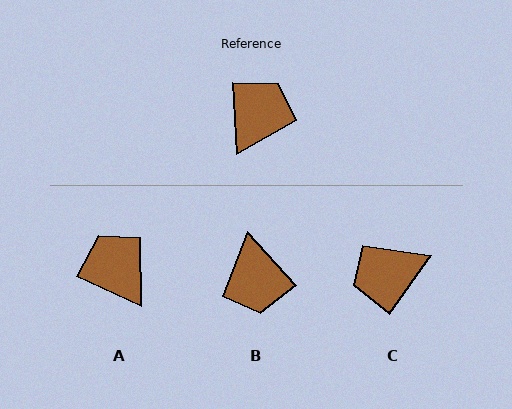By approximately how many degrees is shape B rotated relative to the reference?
Approximately 141 degrees clockwise.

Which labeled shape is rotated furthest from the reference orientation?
C, about 142 degrees away.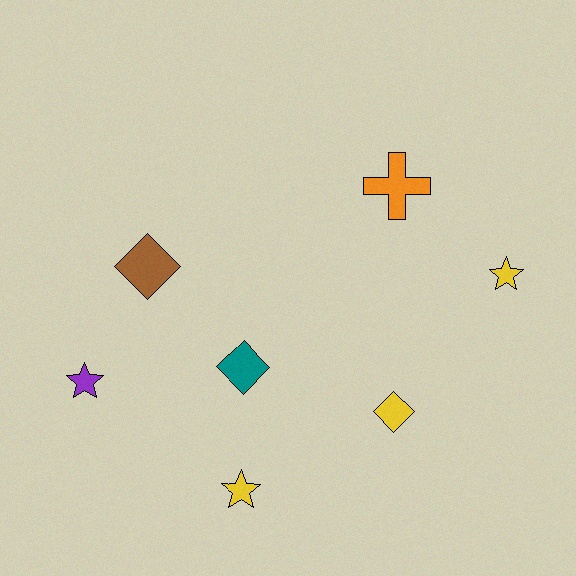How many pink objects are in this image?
There are no pink objects.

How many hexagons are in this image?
There are no hexagons.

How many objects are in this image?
There are 7 objects.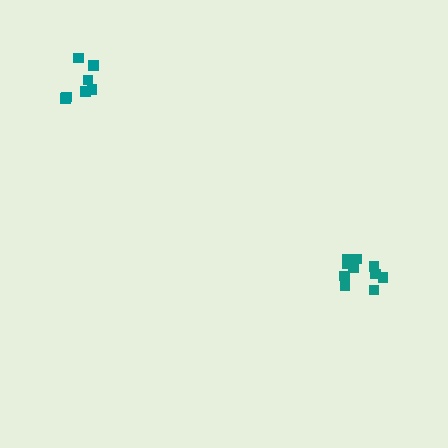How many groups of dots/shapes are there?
There are 2 groups.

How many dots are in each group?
Group 1: 10 dots, Group 2: 7 dots (17 total).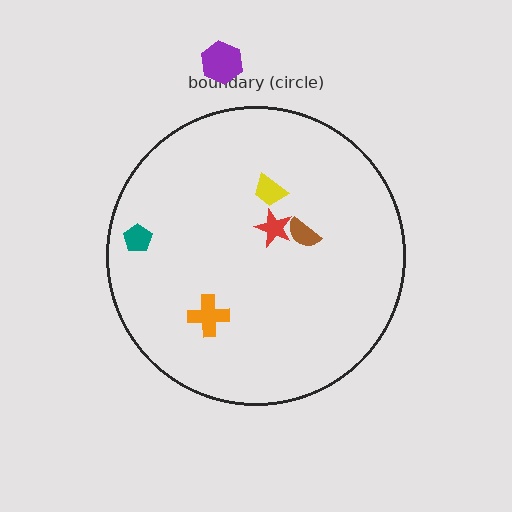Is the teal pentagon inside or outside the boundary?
Inside.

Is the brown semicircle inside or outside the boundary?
Inside.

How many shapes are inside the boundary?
5 inside, 1 outside.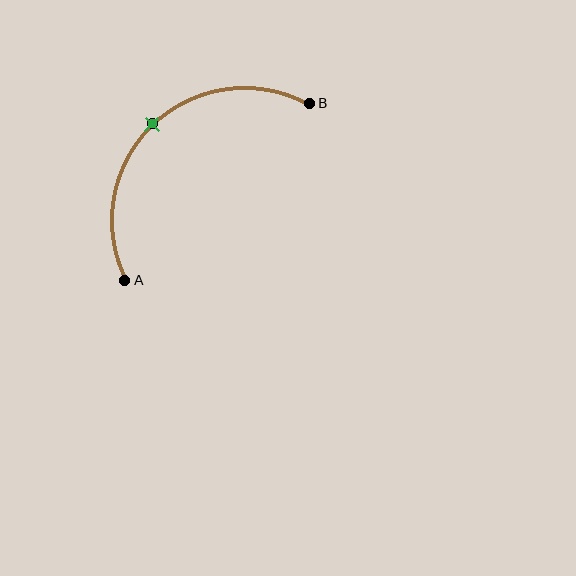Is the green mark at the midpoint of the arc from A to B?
Yes. The green mark lies on the arc at equal arc-length from both A and B — it is the arc midpoint.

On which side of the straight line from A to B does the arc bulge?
The arc bulges above and to the left of the straight line connecting A and B.